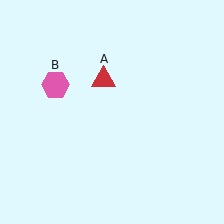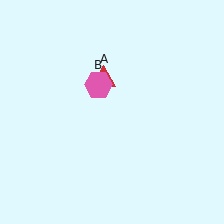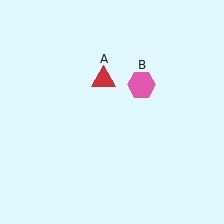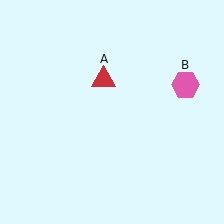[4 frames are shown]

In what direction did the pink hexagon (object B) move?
The pink hexagon (object B) moved right.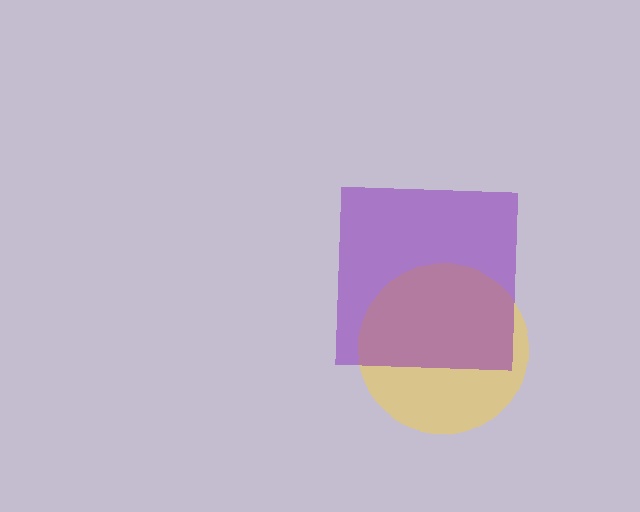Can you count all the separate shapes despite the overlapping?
Yes, there are 2 separate shapes.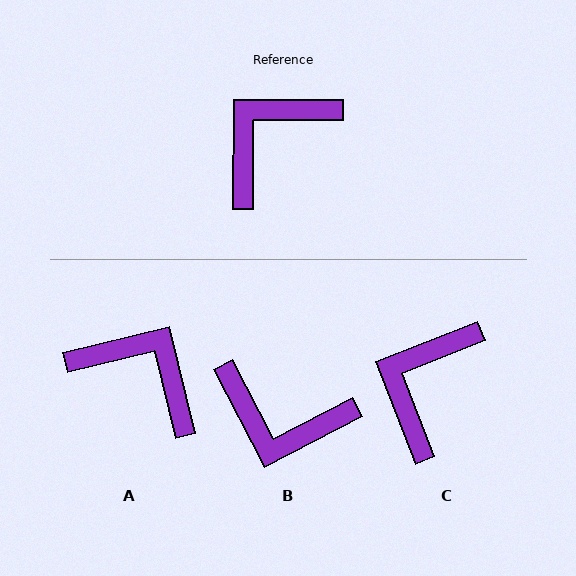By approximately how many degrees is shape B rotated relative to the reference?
Approximately 118 degrees counter-clockwise.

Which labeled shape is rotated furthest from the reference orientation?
B, about 118 degrees away.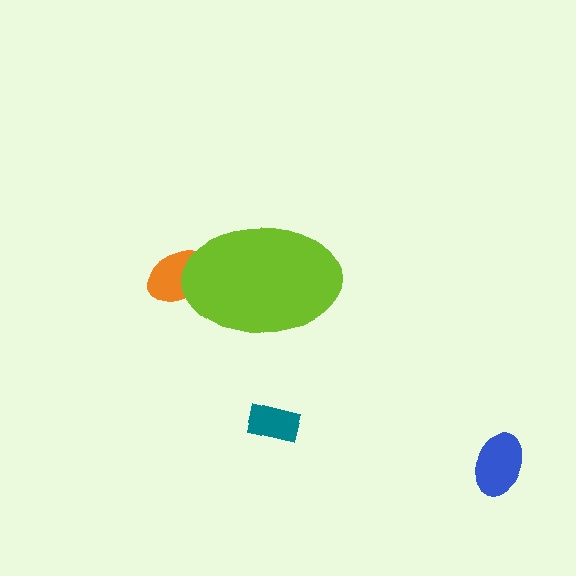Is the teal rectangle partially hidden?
No, the teal rectangle is fully visible.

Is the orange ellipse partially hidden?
Yes, the orange ellipse is partially hidden behind the lime ellipse.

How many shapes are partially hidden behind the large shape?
1 shape is partially hidden.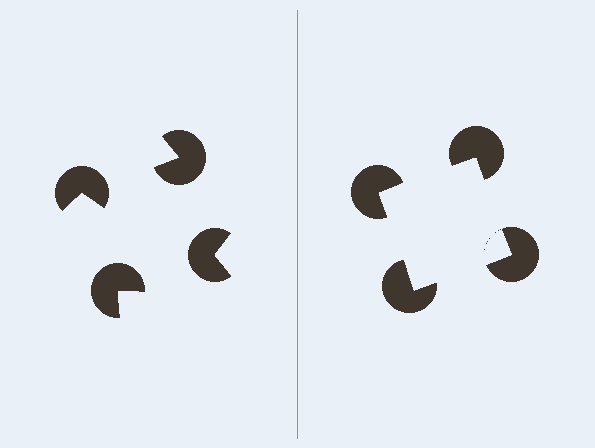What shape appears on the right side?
An illusory square.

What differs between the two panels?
The pac-man discs are positioned identically on both sides; only the wedge orientations differ. On the right they align to a square; on the left they are misaligned.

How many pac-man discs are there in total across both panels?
8 — 4 on each side.